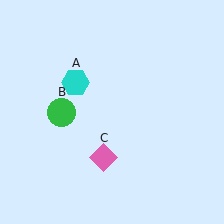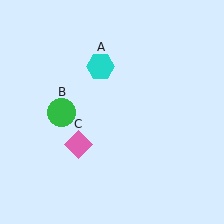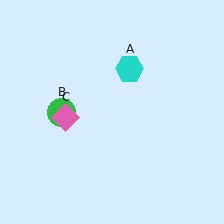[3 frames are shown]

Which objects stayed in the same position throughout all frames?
Green circle (object B) remained stationary.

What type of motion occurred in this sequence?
The cyan hexagon (object A), pink diamond (object C) rotated clockwise around the center of the scene.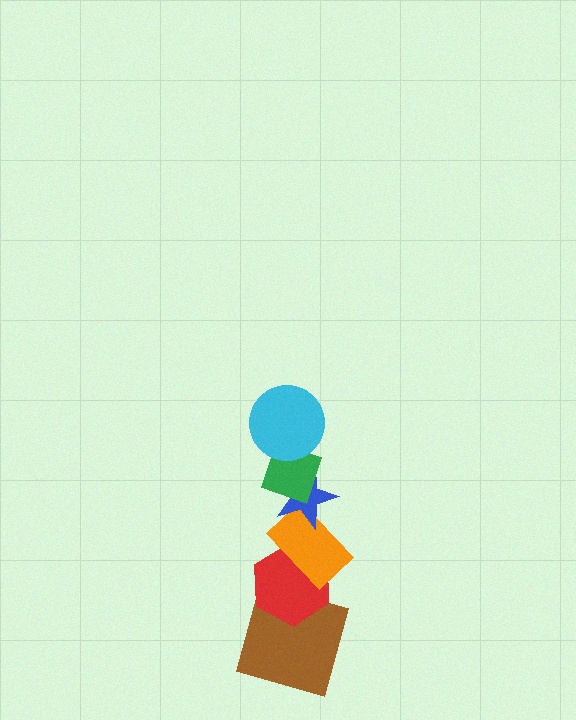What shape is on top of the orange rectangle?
The blue star is on top of the orange rectangle.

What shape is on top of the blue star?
The green diamond is on top of the blue star.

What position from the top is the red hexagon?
The red hexagon is 5th from the top.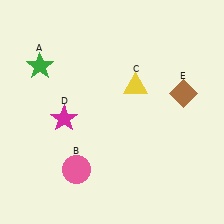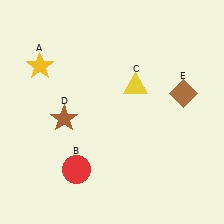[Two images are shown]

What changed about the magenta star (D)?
In Image 1, D is magenta. In Image 2, it changed to brown.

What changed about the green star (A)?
In Image 1, A is green. In Image 2, it changed to yellow.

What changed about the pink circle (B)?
In Image 1, B is pink. In Image 2, it changed to red.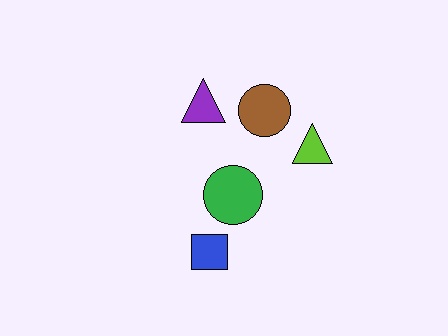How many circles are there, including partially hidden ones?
There are 2 circles.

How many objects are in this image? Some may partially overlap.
There are 5 objects.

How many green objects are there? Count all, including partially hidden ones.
There is 1 green object.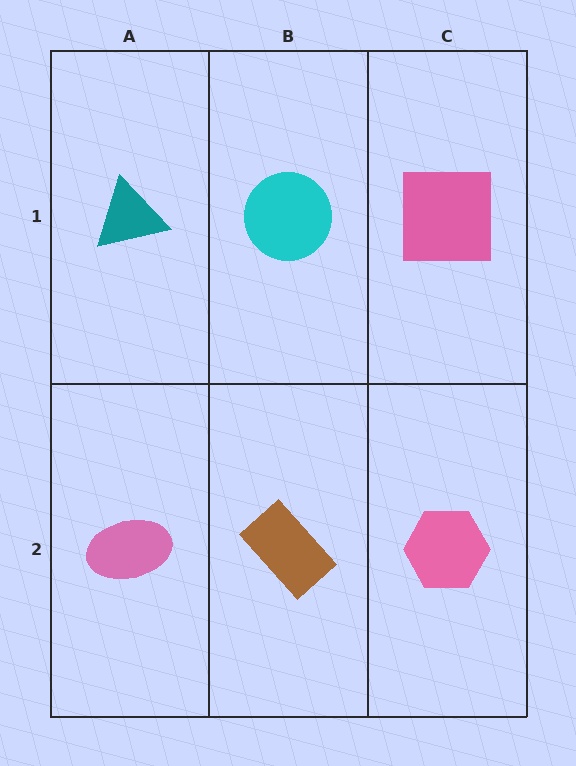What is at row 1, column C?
A pink square.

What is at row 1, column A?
A teal triangle.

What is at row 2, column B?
A brown rectangle.